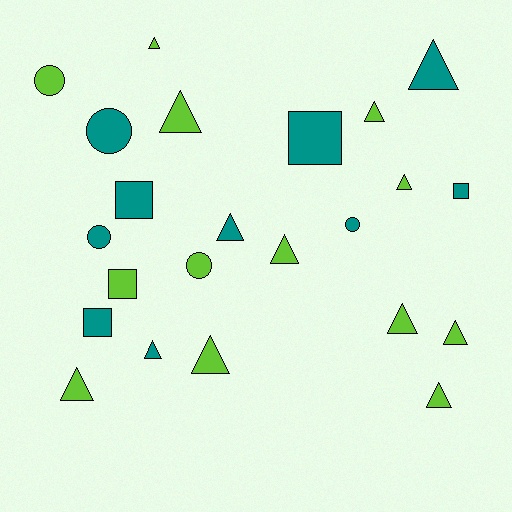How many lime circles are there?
There are 2 lime circles.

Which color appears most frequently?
Lime, with 13 objects.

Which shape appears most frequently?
Triangle, with 13 objects.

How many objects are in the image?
There are 23 objects.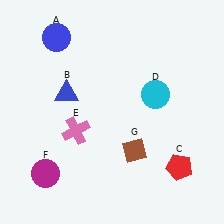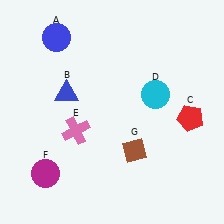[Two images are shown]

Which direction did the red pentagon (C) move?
The red pentagon (C) moved up.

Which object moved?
The red pentagon (C) moved up.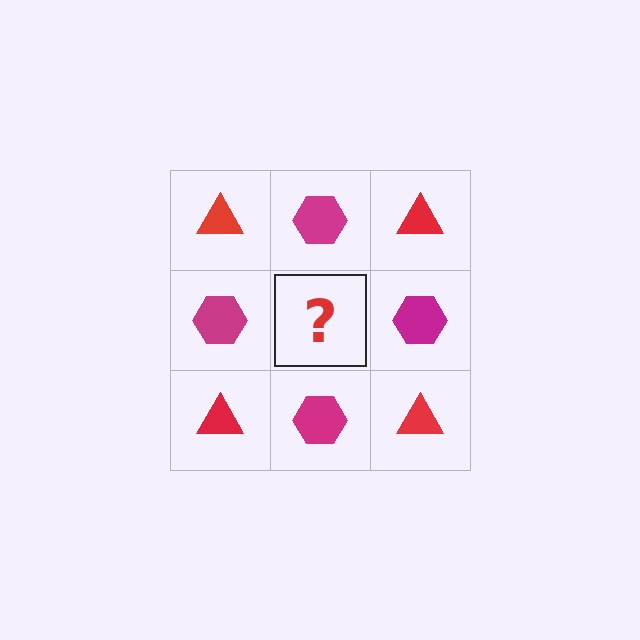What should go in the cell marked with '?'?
The missing cell should contain a red triangle.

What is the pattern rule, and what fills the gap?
The rule is that it alternates red triangle and magenta hexagon in a checkerboard pattern. The gap should be filled with a red triangle.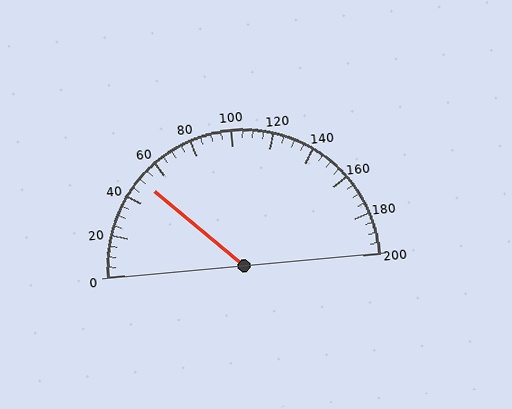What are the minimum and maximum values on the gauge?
The gauge ranges from 0 to 200.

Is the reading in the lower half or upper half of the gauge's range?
The reading is in the lower half of the range (0 to 200).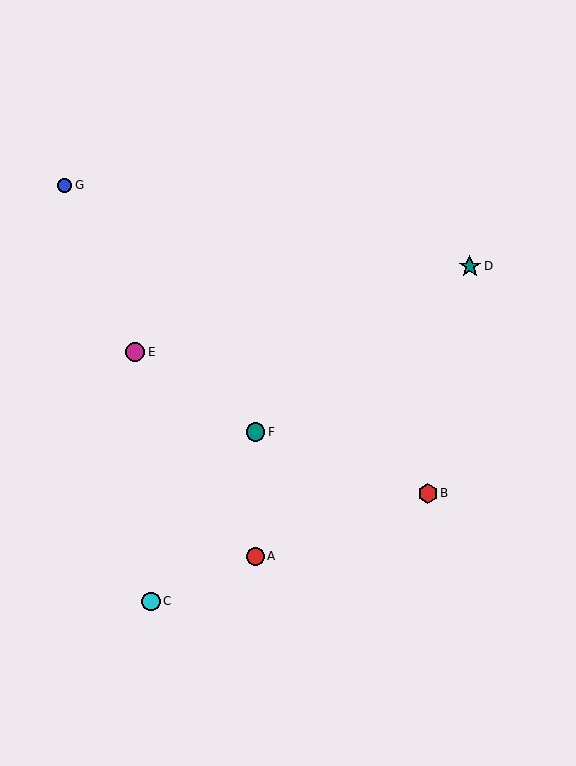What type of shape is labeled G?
Shape G is a blue circle.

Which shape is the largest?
The teal star (labeled D) is the largest.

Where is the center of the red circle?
The center of the red circle is at (255, 556).